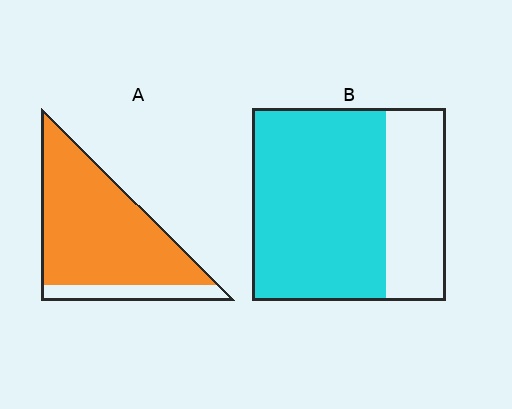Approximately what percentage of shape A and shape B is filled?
A is approximately 85% and B is approximately 70%.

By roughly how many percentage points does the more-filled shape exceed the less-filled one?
By roughly 15 percentage points (A over B).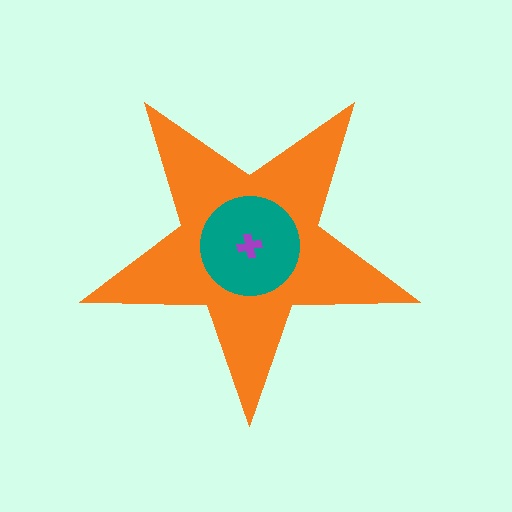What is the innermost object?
The purple cross.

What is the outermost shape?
The orange star.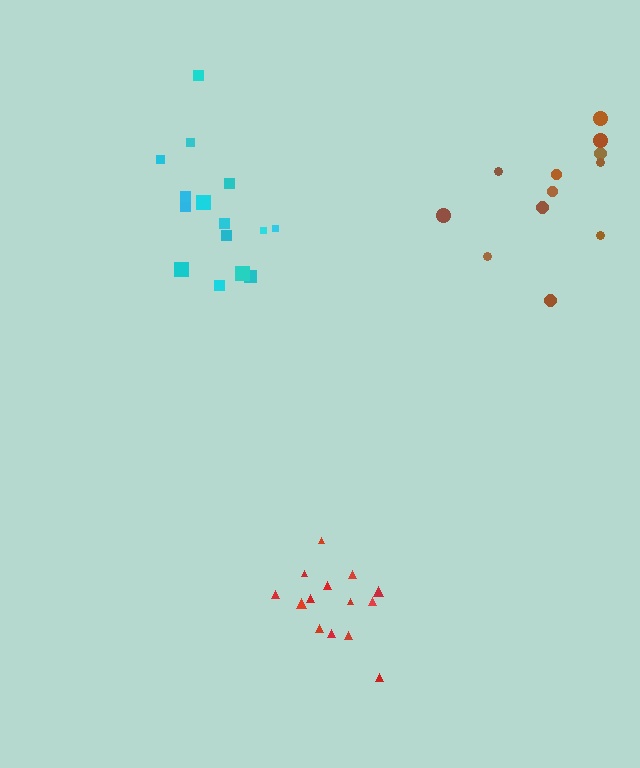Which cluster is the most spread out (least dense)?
Brown.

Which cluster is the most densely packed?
Red.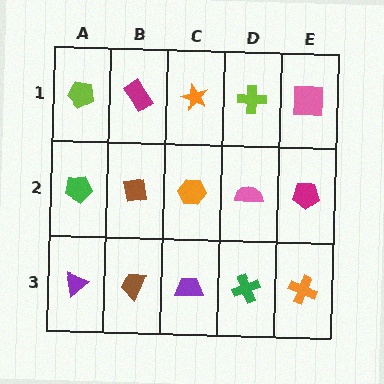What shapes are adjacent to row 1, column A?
A green pentagon (row 2, column A), a magenta rectangle (row 1, column B).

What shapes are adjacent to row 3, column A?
A green pentagon (row 2, column A), a brown trapezoid (row 3, column B).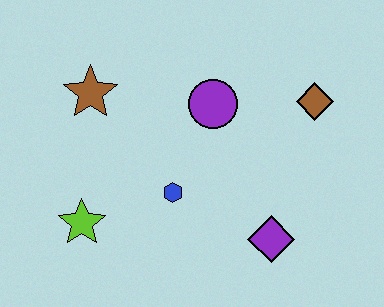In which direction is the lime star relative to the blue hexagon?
The lime star is to the left of the blue hexagon.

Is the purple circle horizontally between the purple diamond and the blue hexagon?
Yes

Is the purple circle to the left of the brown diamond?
Yes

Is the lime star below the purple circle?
Yes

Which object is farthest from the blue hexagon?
The brown diamond is farthest from the blue hexagon.